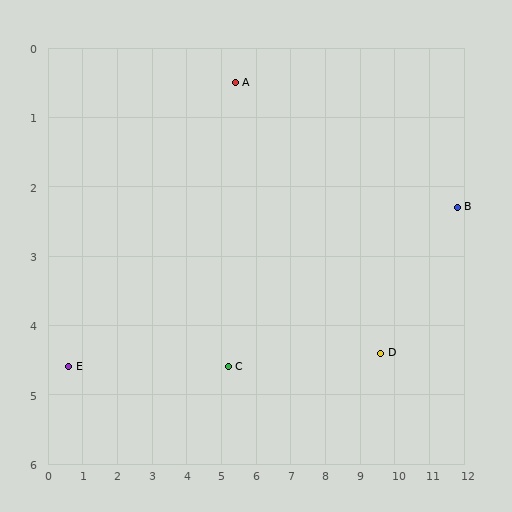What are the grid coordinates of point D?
Point D is at approximately (9.6, 4.4).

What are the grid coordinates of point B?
Point B is at approximately (11.8, 2.3).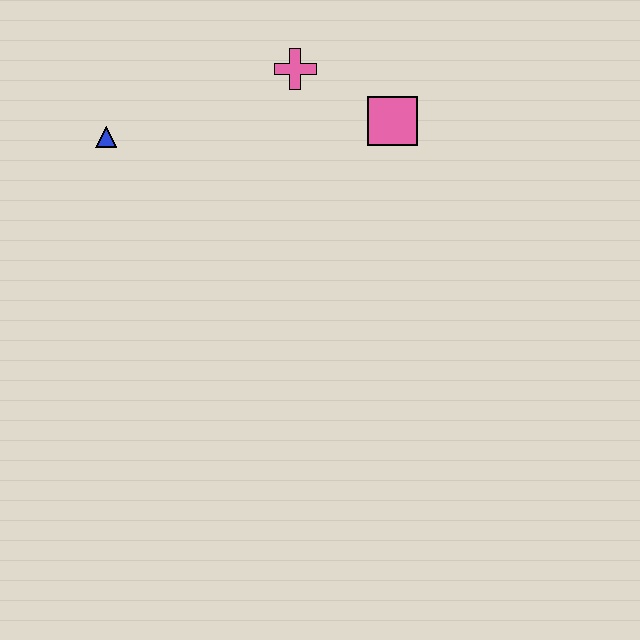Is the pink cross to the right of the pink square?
No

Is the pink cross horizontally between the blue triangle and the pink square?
Yes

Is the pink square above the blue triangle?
Yes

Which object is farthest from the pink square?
The blue triangle is farthest from the pink square.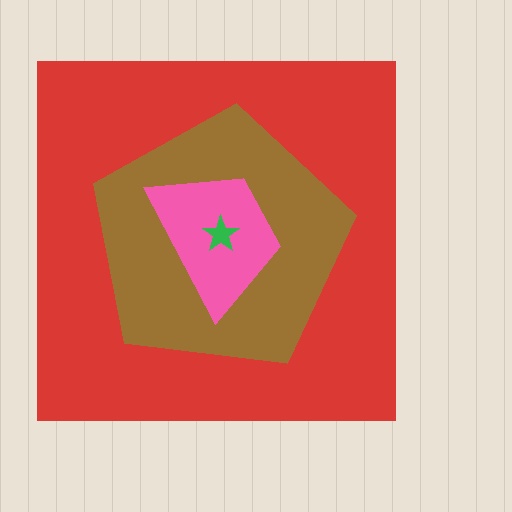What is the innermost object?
The green star.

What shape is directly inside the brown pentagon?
The pink trapezoid.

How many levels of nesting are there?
4.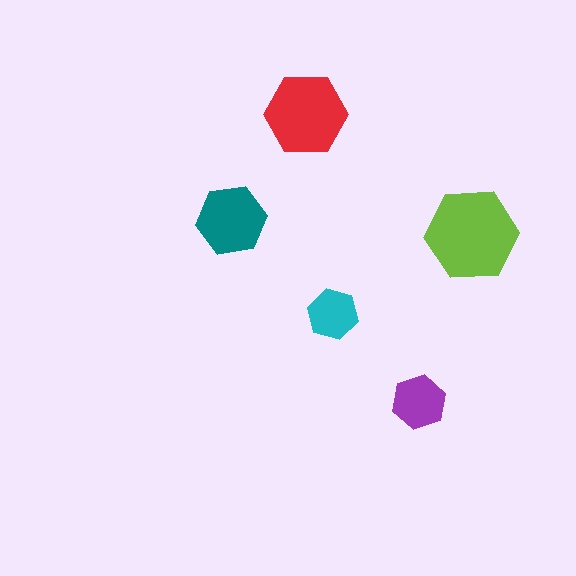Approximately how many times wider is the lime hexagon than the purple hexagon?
About 1.5 times wider.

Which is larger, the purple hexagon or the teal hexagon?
The teal one.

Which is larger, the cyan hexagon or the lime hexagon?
The lime one.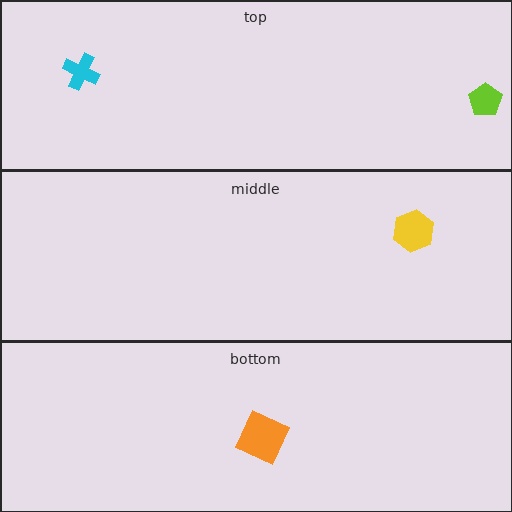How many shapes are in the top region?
2.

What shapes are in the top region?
The cyan cross, the lime pentagon.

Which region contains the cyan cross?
The top region.